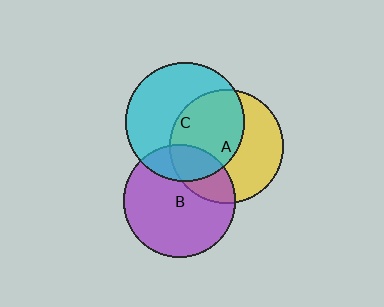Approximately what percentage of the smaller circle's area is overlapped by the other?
Approximately 25%.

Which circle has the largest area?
Circle C (cyan).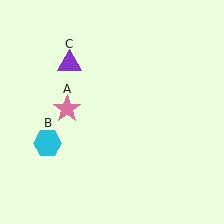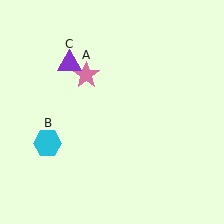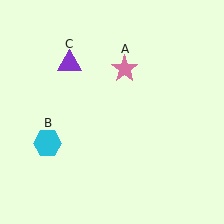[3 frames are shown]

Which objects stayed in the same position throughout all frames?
Cyan hexagon (object B) and purple triangle (object C) remained stationary.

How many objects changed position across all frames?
1 object changed position: pink star (object A).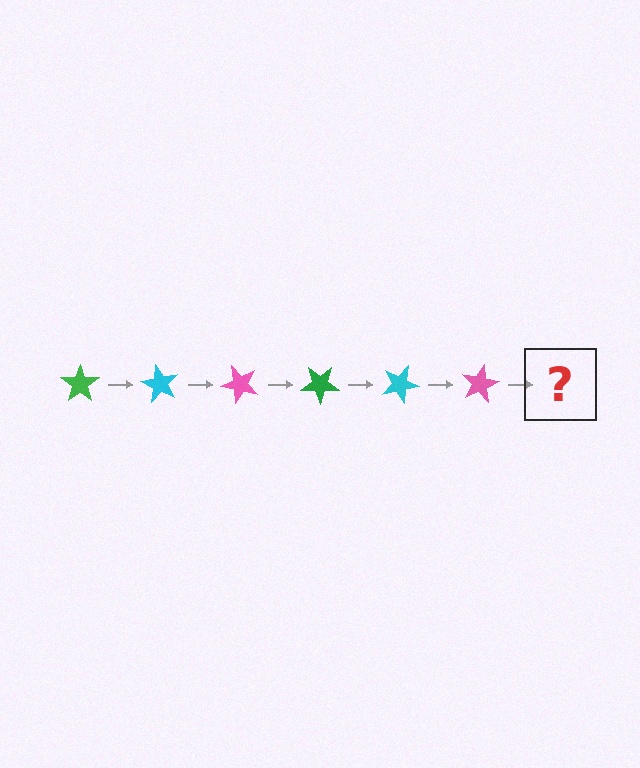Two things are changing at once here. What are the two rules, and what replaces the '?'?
The two rules are that it rotates 60 degrees each step and the color cycles through green, cyan, and pink. The '?' should be a green star, rotated 360 degrees from the start.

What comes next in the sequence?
The next element should be a green star, rotated 360 degrees from the start.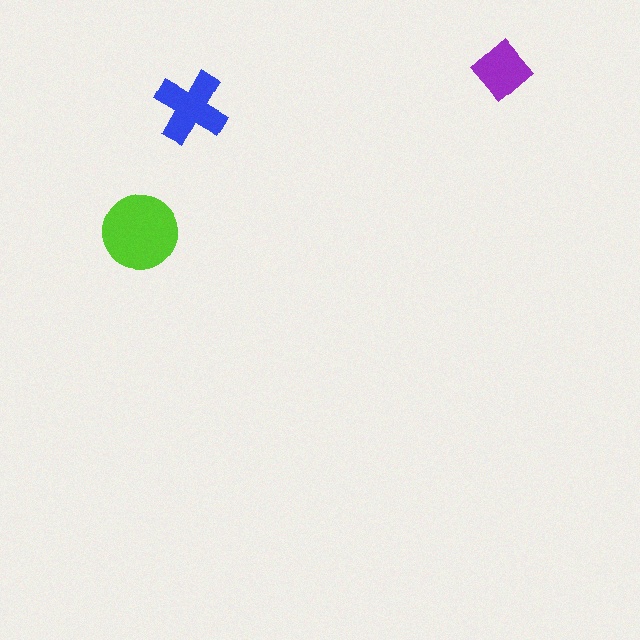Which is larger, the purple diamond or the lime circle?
The lime circle.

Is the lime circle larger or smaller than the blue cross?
Larger.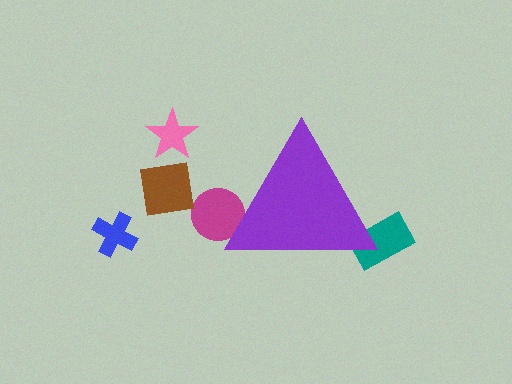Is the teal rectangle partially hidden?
Yes, the teal rectangle is partially hidden behind the purple triangle.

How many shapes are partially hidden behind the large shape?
2 shapes are partially hidden.